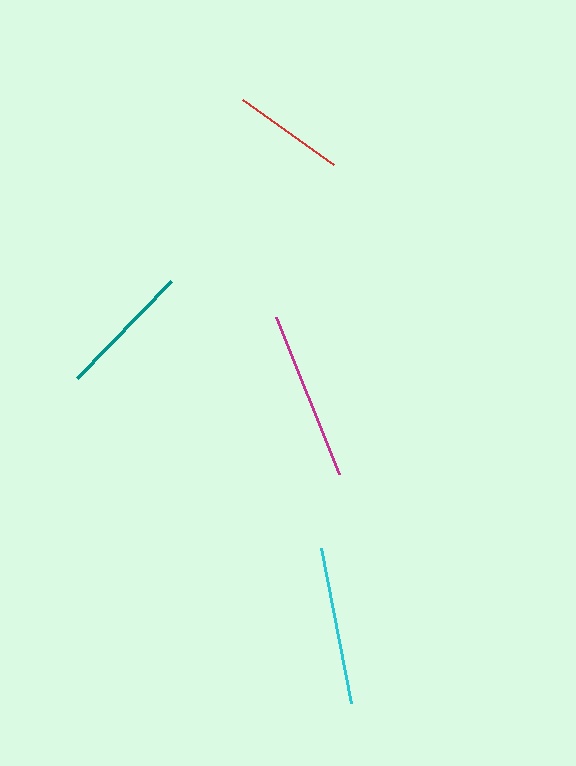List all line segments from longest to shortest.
From longest to shortest: magenta, cyan, teal, red.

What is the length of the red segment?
The red segment is approximately 112 pixels long.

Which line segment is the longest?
The magenta line is the longest at approximately 169 pixels.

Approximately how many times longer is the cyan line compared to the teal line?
The cyan line is approximately 1.2 times the length of the teal line.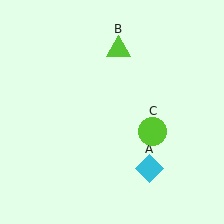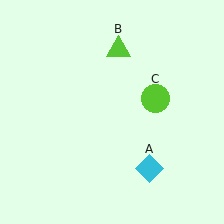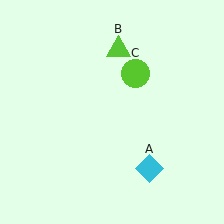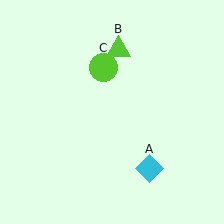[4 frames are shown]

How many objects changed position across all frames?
1 object changed position: lime circle (object C).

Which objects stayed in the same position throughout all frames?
Cyan diamond (object A) and lime triangle (object B) remained stationary.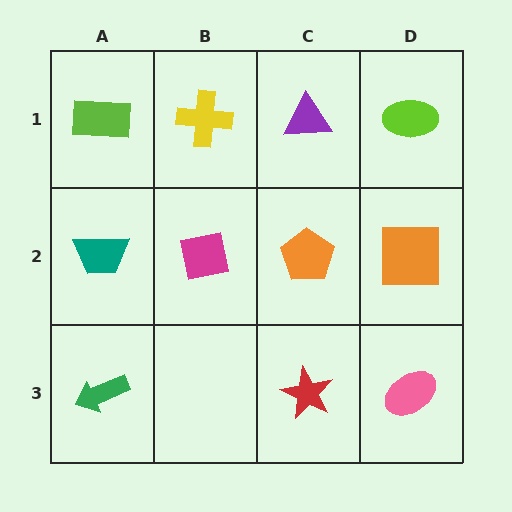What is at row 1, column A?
A lime rectangle.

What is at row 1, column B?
A yellow cross.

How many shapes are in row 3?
3 shapes.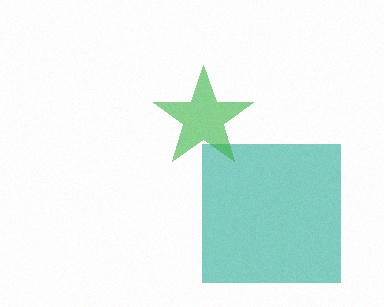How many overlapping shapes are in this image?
There are 2 overlapping shapes in the image.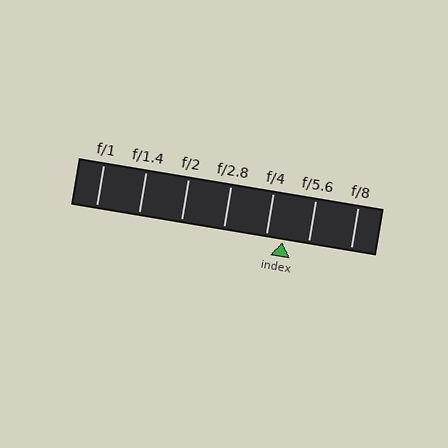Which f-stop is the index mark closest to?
The index mark is closest to f/4.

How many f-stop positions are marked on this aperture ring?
There are 7 f-stop positions marked.